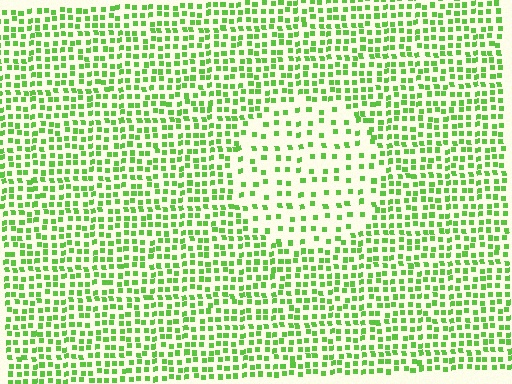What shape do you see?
I see a circle.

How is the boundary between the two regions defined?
The boundary is defined by a change in element density (approximately 2.2x ratio). All elements are the same color, size, and shape.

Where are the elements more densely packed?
The elements are more densely packed outside the circle boundary.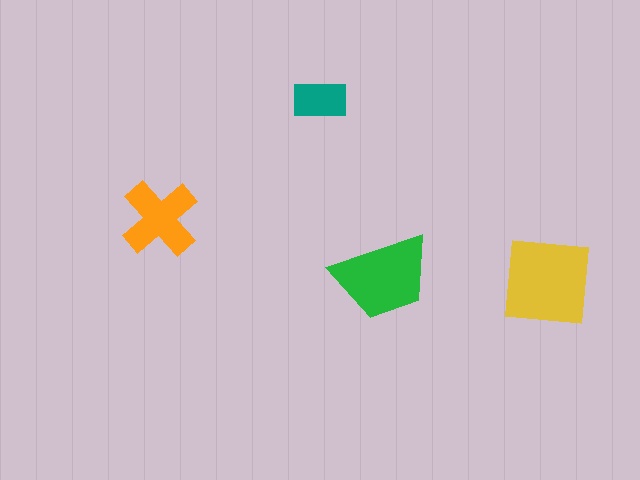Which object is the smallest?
The teal rectangle.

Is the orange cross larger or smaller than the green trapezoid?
Smaller.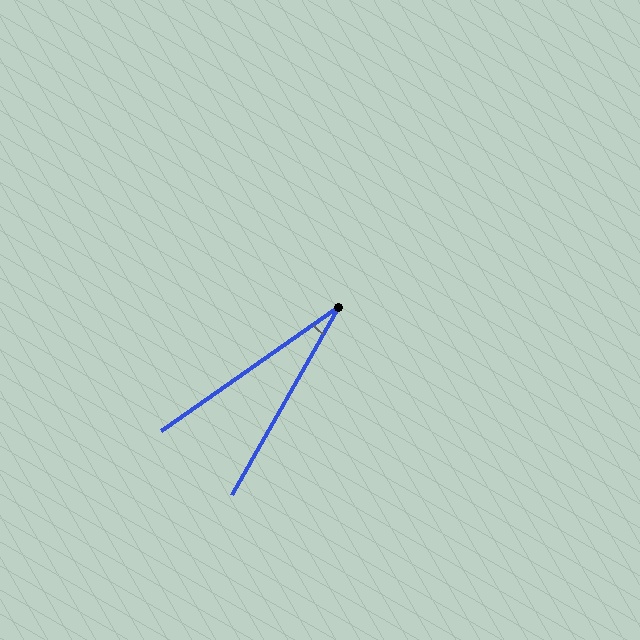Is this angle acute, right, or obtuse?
It is acute.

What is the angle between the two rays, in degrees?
Approximately 25 degrees.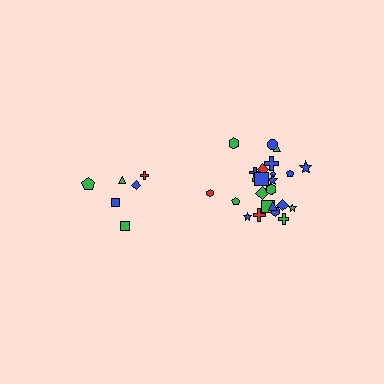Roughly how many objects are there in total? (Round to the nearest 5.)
Roughly 30 objects in total.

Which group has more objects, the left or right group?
The right group.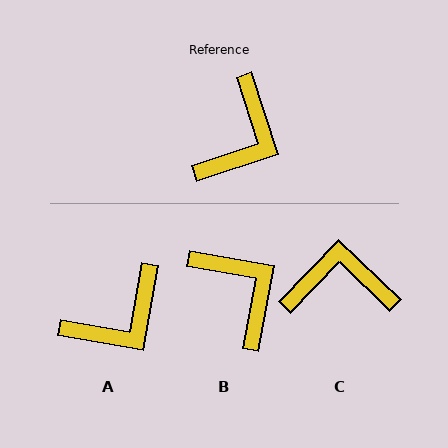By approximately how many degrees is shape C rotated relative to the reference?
Approximately 118 degrees counter-clockwise.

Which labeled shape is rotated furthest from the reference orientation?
C, about 118 degrees away.